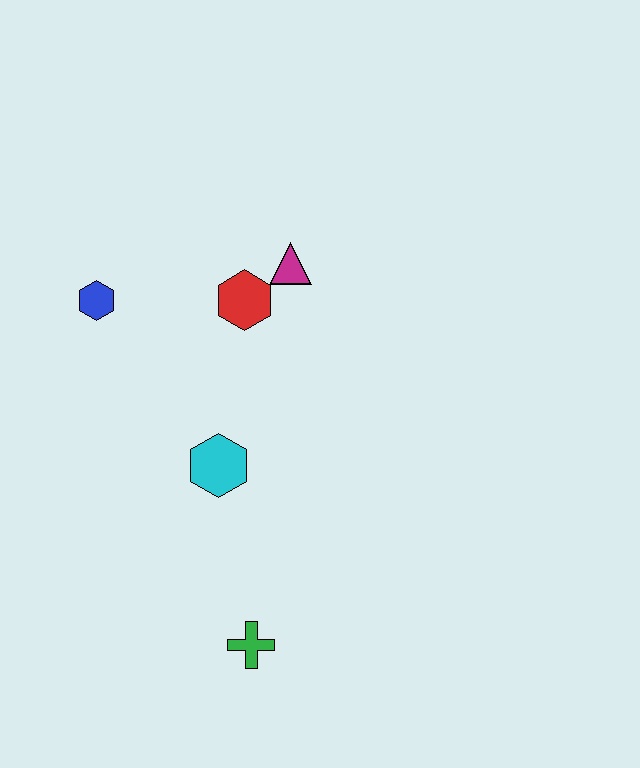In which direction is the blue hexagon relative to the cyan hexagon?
The blue hexagon is above the cyan hexagon.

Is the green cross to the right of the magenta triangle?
No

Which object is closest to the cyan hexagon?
The red hexagon is closest to the cyan hexagon.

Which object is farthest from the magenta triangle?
The green cross is farthest from the magenta triangle.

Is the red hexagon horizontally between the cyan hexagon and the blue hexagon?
No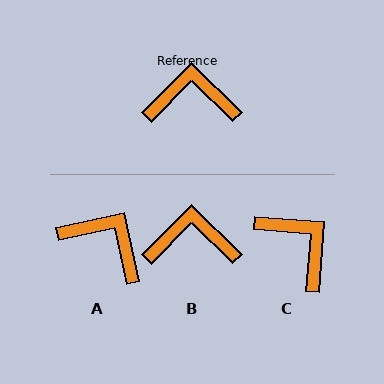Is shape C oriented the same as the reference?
No, it is off by about 50 degrees.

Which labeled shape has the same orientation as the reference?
B.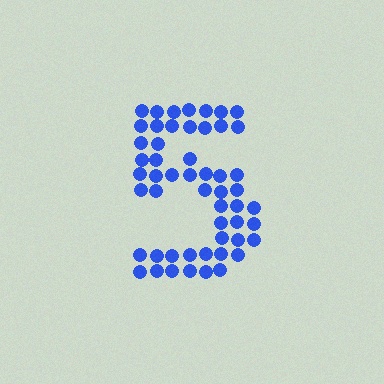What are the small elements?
The small elements are circles.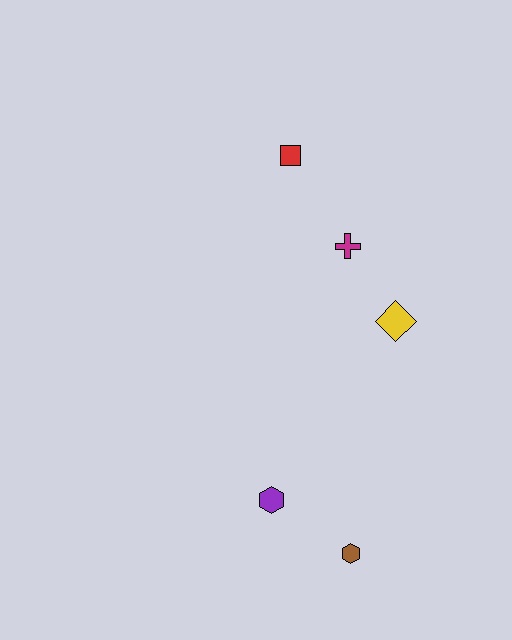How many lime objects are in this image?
There are no lime objects.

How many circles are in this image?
There are no circles.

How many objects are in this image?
There are 5 objects.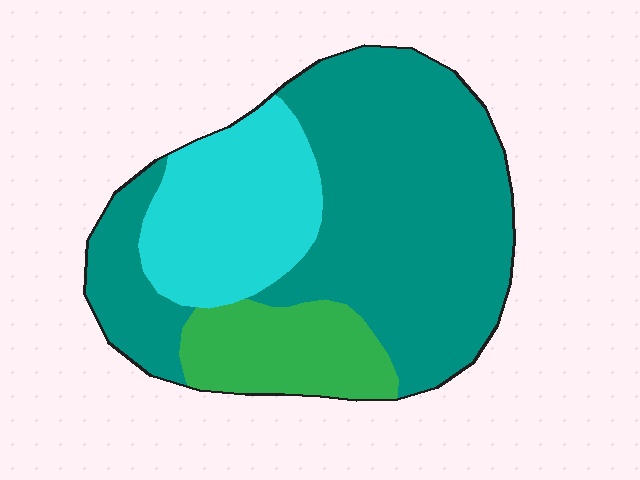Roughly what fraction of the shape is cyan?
Cyan takes up about one quarter (1/4) of the shape.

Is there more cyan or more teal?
Teal.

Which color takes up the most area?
Teal, at roughly 60%.